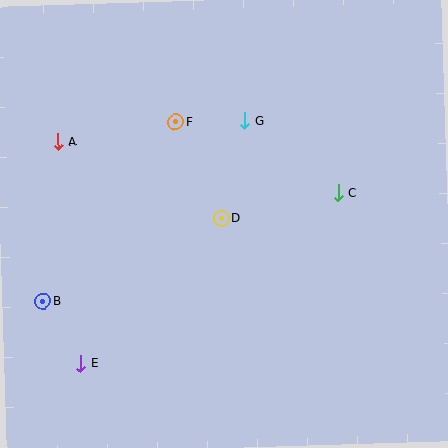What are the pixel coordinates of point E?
Point E is at (81, 364).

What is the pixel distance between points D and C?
The distance between D and C is 120 pixels.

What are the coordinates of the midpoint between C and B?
The midpoint between C and B is at (191, 247).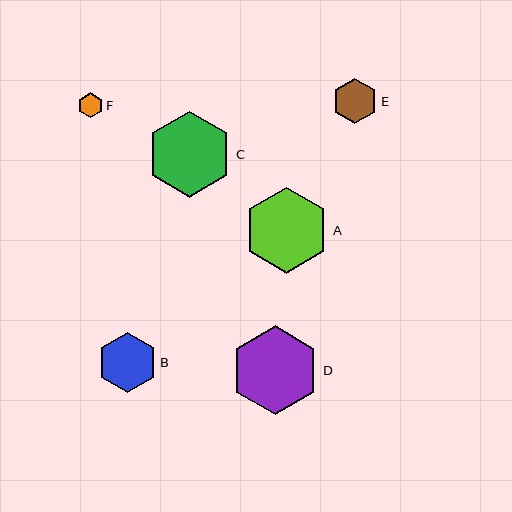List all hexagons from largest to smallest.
From largest to smallest: D, A, C, B, E, F.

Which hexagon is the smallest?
Hexagon F is the smallest with a size of approximately 25 pixels.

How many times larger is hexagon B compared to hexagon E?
Hexagon B is approximately 1.3 times the size of hexagon E.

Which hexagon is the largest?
Hexagon D is the largest with a size of approximately 89 pixels.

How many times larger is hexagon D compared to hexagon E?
Hexagon D is approximately 2.0 times the size of hexagon E.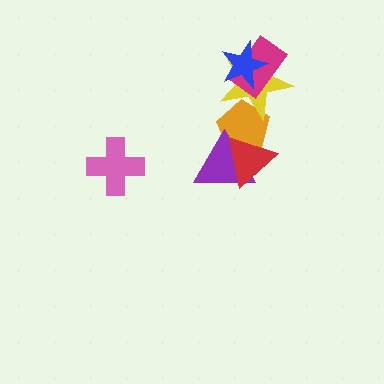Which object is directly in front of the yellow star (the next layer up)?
The magenta rectangle is directly in front of the yellow star.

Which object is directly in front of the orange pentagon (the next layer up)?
The yellow star is directly in front of the orange pentagon.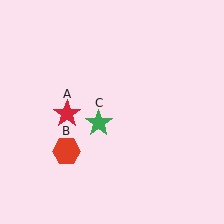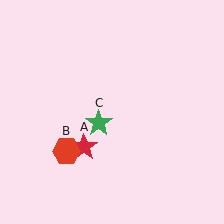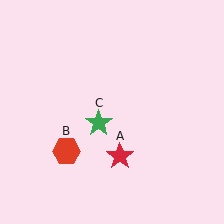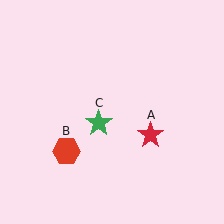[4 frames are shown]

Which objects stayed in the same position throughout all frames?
Red hexagon (object B) and green star (object C) remained stationary.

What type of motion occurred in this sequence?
The red star (object A) rotated counterclockwise around the center of the scene.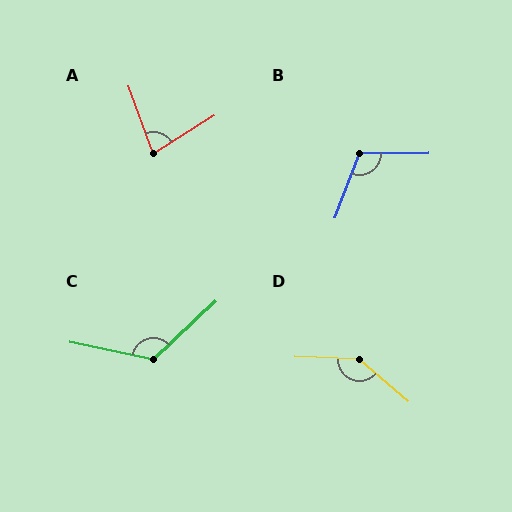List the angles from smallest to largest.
A (78°), B (111°), C (125°), D (141°).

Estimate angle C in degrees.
Approximately 125 degrees.